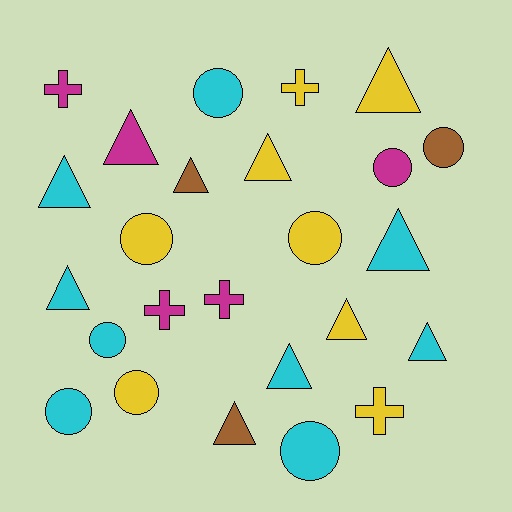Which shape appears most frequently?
Triangle, with 11 objects.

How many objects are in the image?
There are 25 objects.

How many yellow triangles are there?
There are 3 yellow triangles.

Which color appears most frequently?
Cyan, with 9 objects.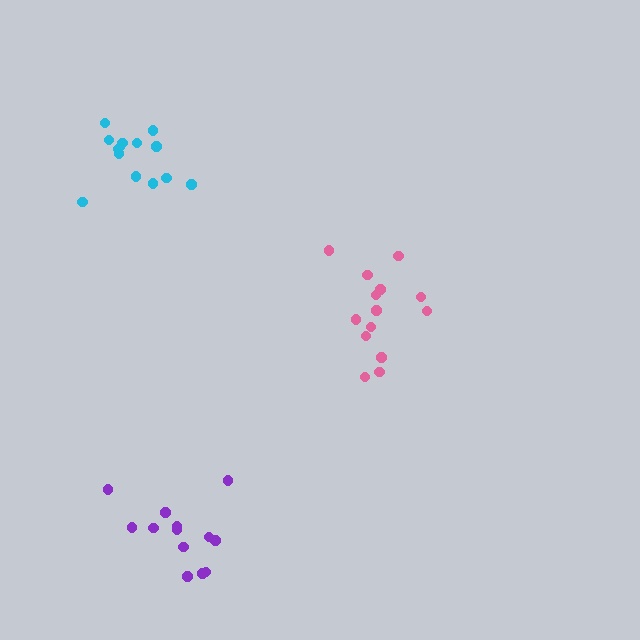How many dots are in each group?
Group 1: 14 dots, Group 2: 13 dots, Group 3: 14 dots (41 total).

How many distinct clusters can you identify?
There are 3 distinct clusters.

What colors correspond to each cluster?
The clusters are colored: pink, purple, cyan.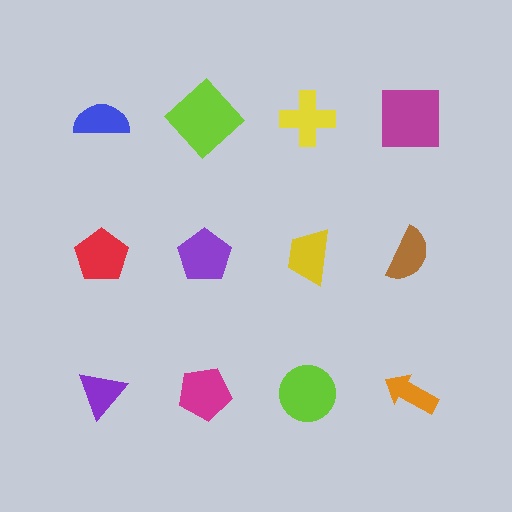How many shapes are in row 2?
4 shapes.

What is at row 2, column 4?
A brown semicircle.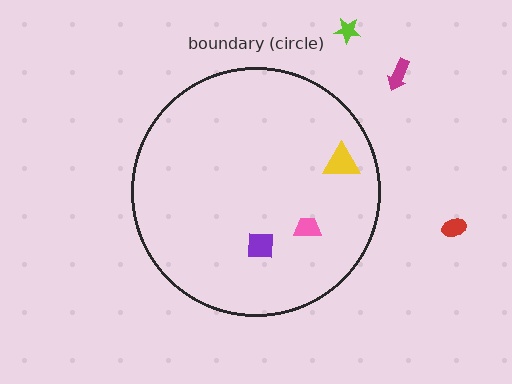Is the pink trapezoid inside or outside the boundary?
Inside.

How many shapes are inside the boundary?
3 inside, 3 outside.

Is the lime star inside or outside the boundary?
Outside.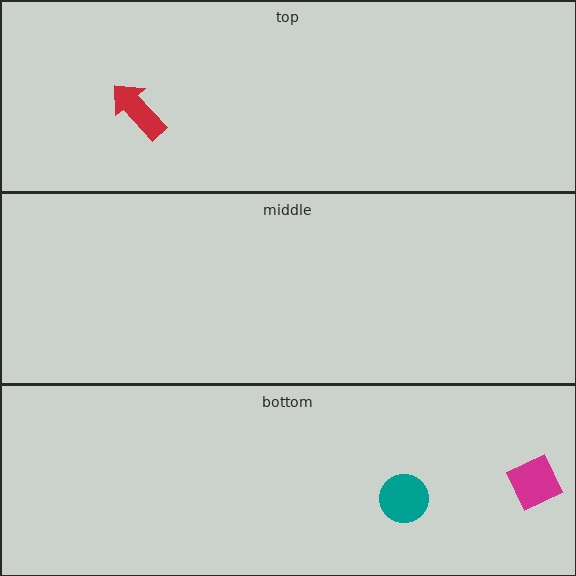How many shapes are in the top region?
1.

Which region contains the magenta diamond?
The bottom region.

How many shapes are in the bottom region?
2.